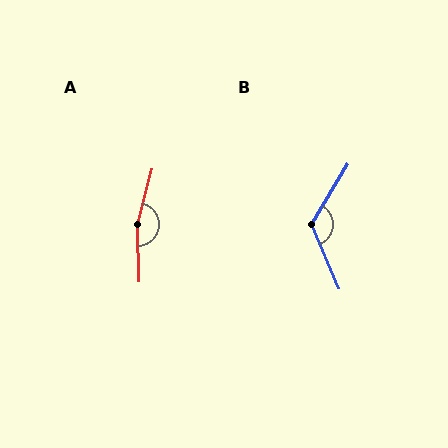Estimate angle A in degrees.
Approximately 164 degrees.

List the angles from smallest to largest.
B (125°), A (164°).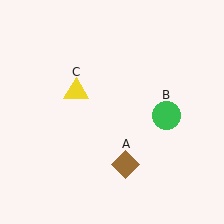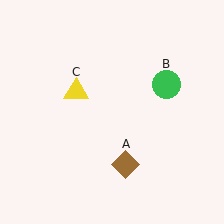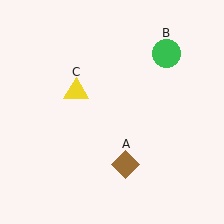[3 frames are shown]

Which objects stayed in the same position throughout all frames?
Brown diamond (object A) and yellow triangle (object C) remained stationary.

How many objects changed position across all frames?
1 object changed position: green circle (object B).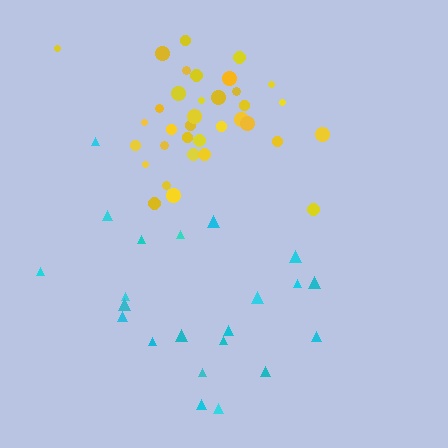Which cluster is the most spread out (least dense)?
Cyan.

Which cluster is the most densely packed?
Yellow.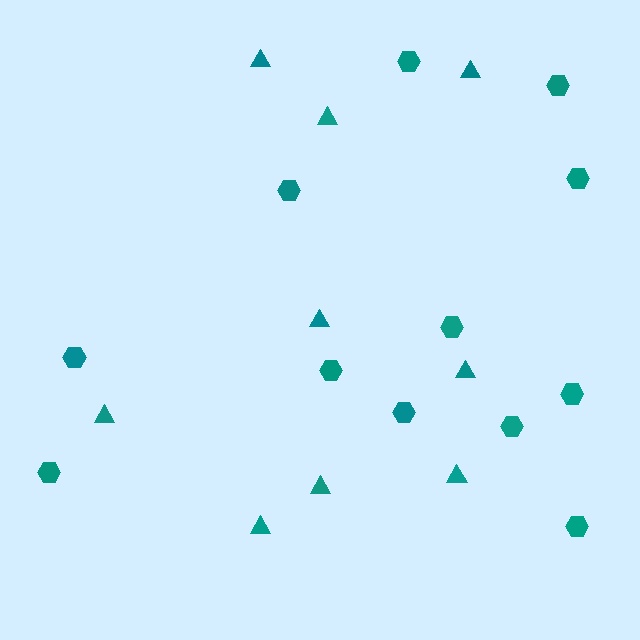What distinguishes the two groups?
There are 2 groups: one group of hexagons (12) and one group of triangles (9).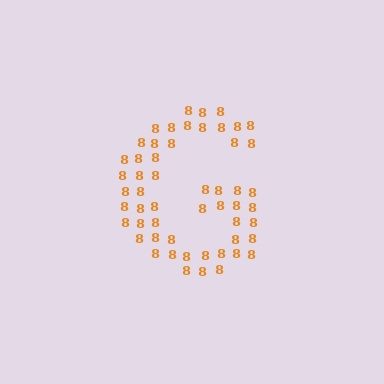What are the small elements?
The small elements are digit 8's.